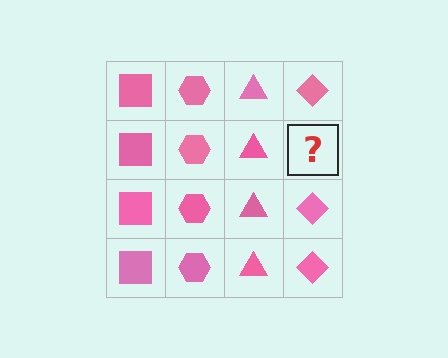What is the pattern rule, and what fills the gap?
The rule is that each column has a consistent shape. The gap should be filled with a pink diamond.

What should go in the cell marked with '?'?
The missing cell should contain a pink diamond.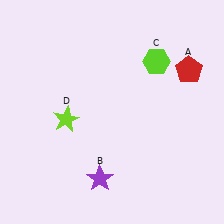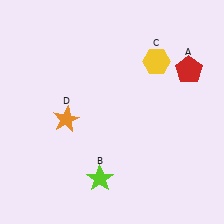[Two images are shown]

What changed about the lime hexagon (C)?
In Image 1, C is lime. In Image 2, it changed to yellow.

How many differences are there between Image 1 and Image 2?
There are 3 differences between the two images.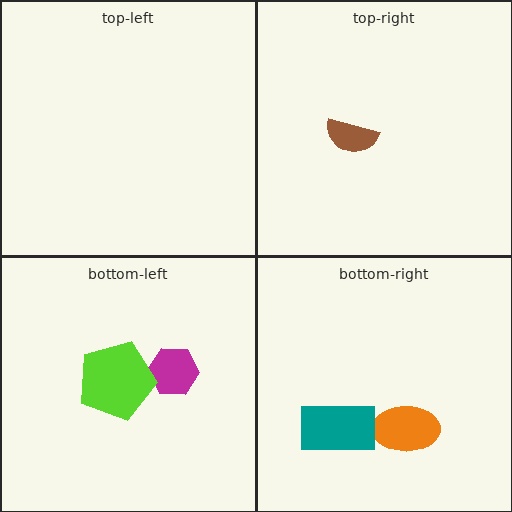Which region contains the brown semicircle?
The top-right region.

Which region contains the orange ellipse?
The bottom-right region.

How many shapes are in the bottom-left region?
2.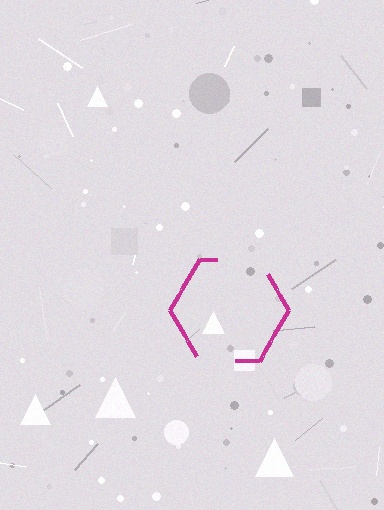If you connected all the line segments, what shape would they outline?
They would outline a hexagon.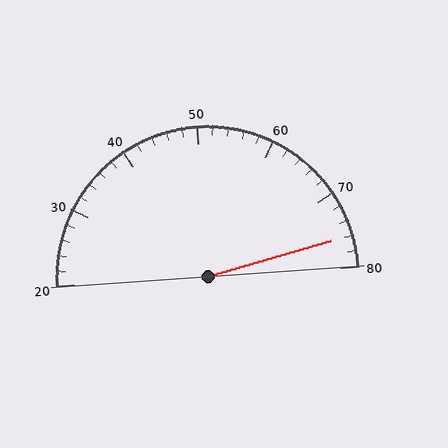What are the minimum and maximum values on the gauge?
The gauge ranges from 20 to 80.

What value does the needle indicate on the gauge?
The needle indicates approximately 76.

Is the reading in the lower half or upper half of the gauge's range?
The reading is in the upper half of the range (20 to 80).